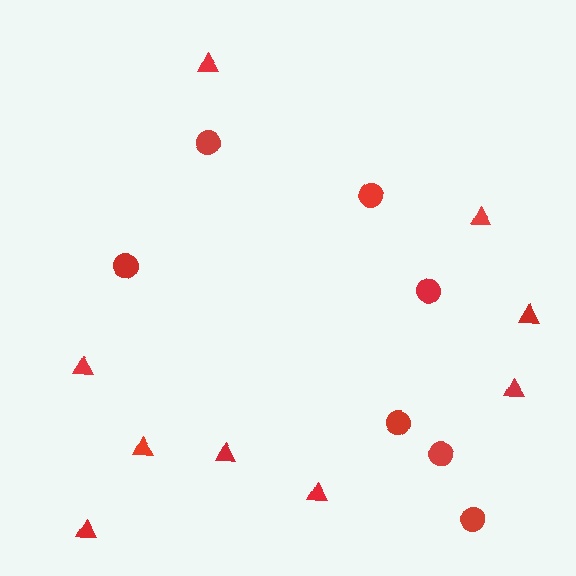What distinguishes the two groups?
There are 2 groups: one group of circles (7) and one group of triangles (9).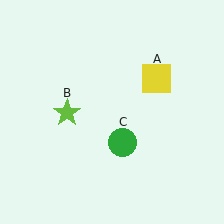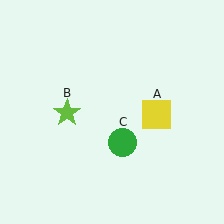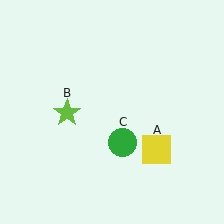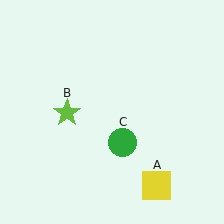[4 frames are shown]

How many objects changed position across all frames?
1 object changed position: yellow square (object A).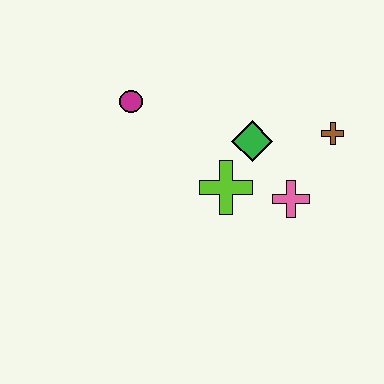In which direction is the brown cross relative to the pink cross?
The brown cross is above the pink cross.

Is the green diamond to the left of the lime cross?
No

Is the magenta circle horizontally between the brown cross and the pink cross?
No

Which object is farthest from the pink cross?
The magenta circle is farthest from the pink cross.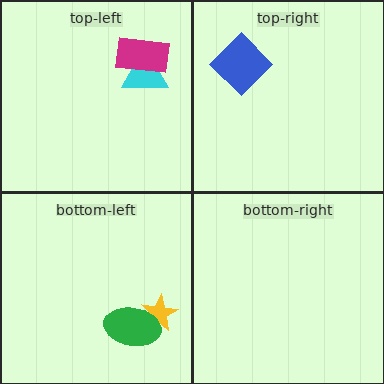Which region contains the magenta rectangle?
The top-left region.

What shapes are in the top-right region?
The blue diamond.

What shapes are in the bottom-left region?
The yellow star, the green ellipse.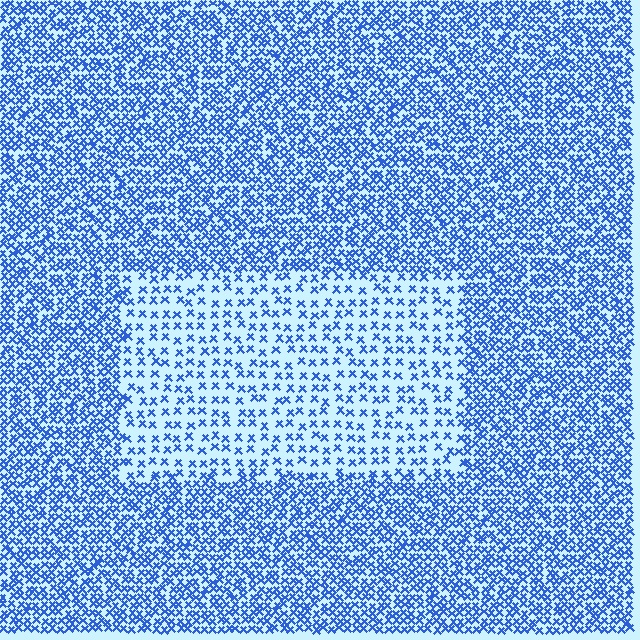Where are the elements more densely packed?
The elements are more densely packed outside the rectangle boundary.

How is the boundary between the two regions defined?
The boundary is defined by a change in element density (approximately 2.4x ratio). All elements are the same color, size, and shape.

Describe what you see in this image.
The image contains small blue elements arranged at two different densities. A rectangle-shaped region is visible where the elements are less densely packed than the surrounding area.